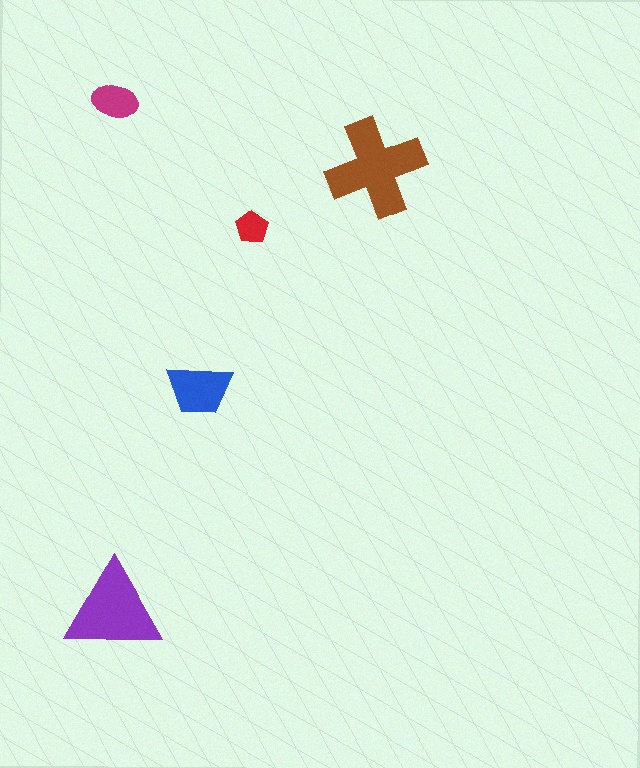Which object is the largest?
The brown cross.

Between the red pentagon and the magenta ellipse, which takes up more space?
The magenta ellipse.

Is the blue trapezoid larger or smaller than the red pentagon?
Larger.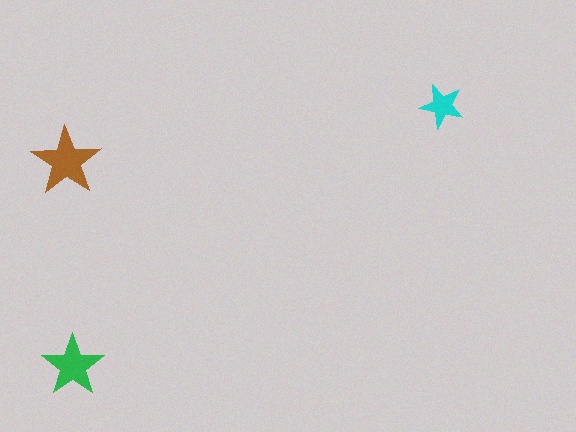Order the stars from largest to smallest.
the brown one, the green one, the cyan one.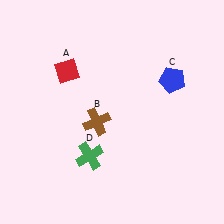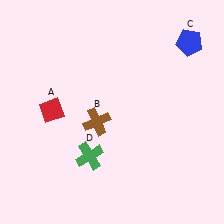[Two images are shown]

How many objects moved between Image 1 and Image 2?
2 objects moved between the two images.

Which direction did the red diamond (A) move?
The red diamond (A) moved down.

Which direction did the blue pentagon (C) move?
The blue pentagon (C) moved up.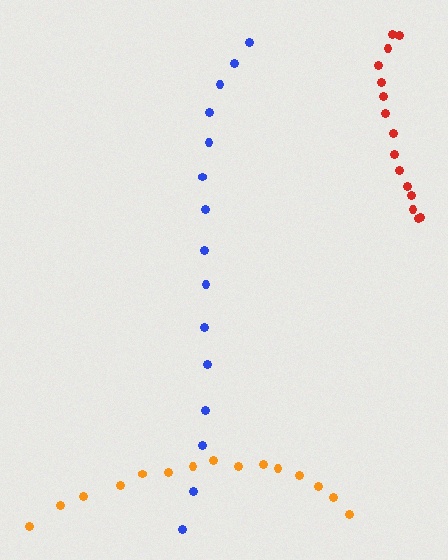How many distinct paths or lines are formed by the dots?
There are 3 distinct paths.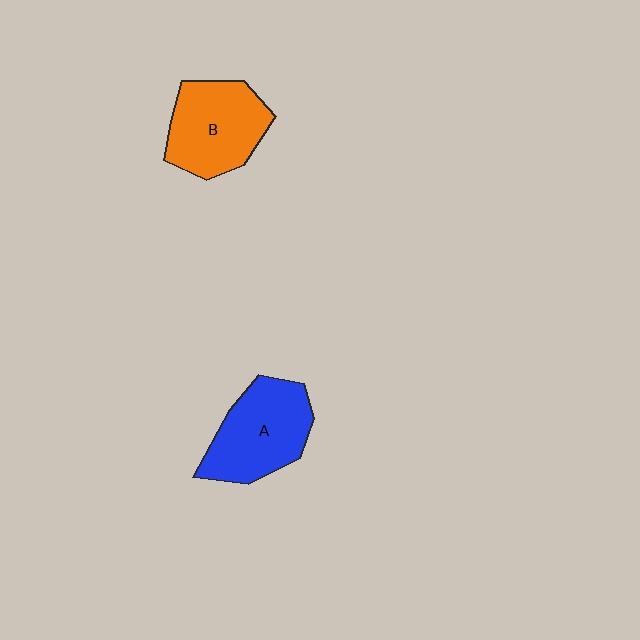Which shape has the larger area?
Shape A (blue).